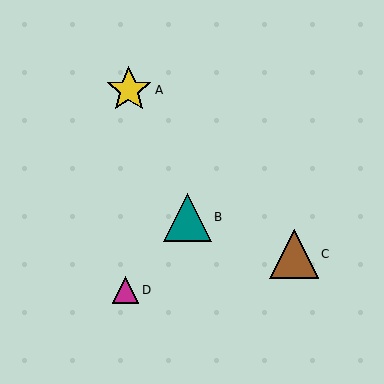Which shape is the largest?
The brown triangle (labeled C) is the largest.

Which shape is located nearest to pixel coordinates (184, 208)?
The teal triangle (labeled B) at (187, 217) is nearest to that location.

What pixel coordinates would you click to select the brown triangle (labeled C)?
Click at (294, 254) to select the brown triangle C.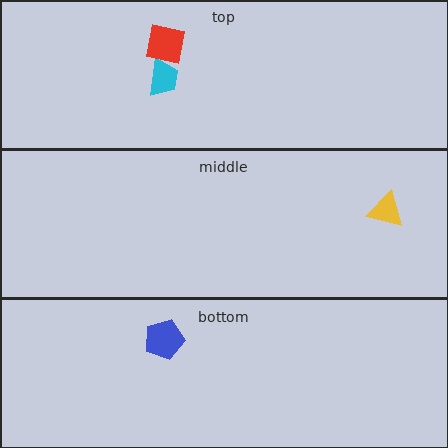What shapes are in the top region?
The cyan trapezoid, the red square.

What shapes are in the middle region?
The yellow triangle.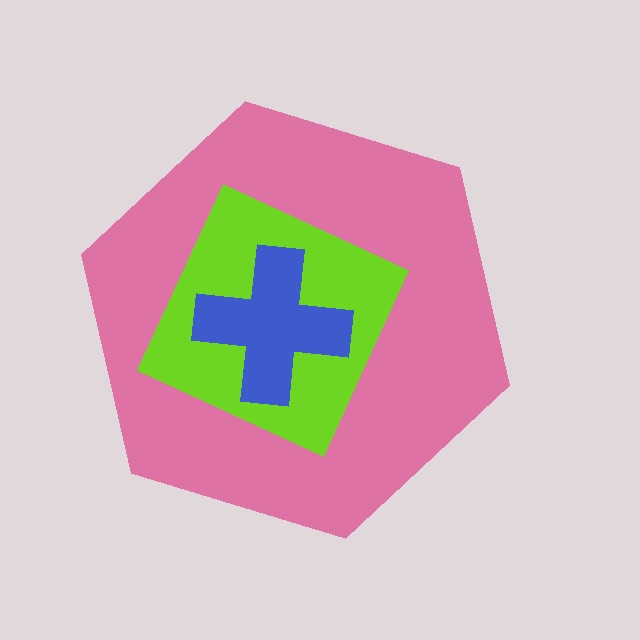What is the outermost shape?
The pink hexagon.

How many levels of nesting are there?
3.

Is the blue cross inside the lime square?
Yes.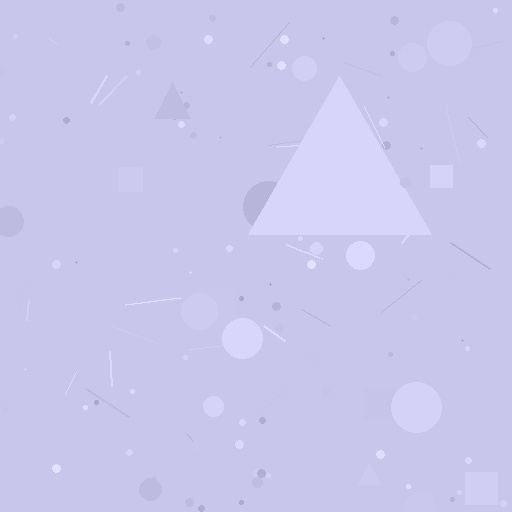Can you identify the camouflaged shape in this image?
The camouflaged shape is a triangle.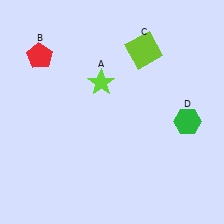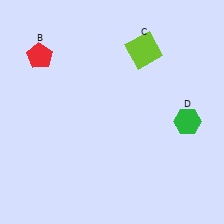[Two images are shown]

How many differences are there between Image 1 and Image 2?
There is 1 difference between the two images.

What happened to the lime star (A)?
The lime star (A) was removed in Image 2. It was in the top-left area of Image 1.